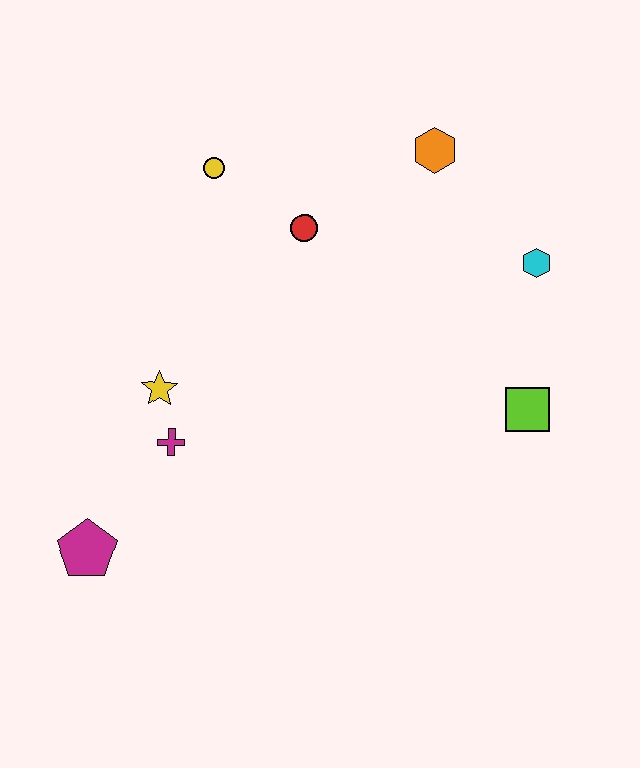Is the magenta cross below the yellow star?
Yes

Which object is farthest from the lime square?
The magenta pentagon is farthest from the lime square.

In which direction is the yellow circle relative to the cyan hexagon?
The yellow circle is to the left of the cyan hexagon.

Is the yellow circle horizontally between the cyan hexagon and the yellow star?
Yes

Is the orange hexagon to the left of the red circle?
No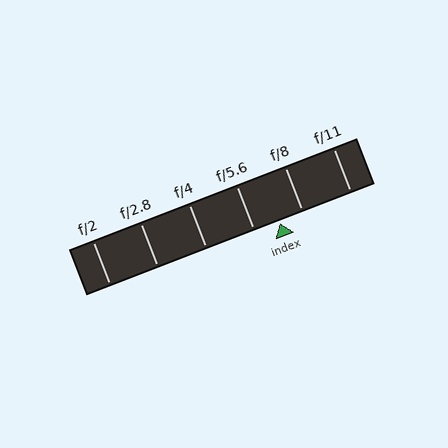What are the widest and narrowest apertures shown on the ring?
The widest aperture shown is f/2 and the narrowest is f/11.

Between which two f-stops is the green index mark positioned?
The index mark is between f/5.6 and f/8.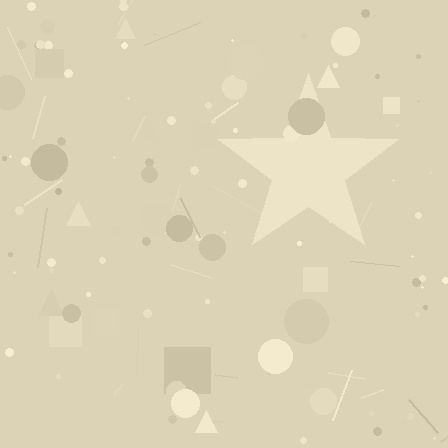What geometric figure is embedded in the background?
A star is embedded in the background.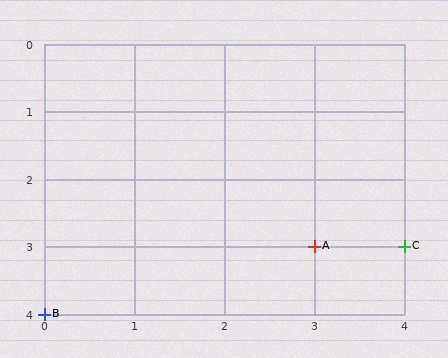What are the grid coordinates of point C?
Point C is at grid coordinates (4, 3).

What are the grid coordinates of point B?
Point B is at grid coordinates (0, 4).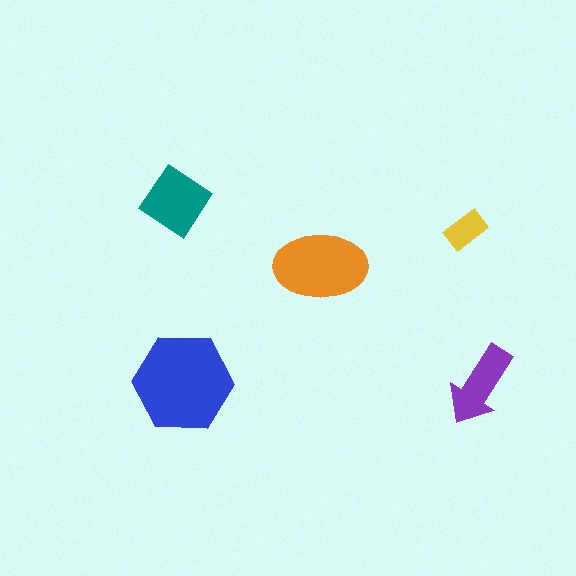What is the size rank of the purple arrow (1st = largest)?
4th.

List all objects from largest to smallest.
The blue hexagon, the orange ellipse, the teal diamond, the purple arrow, the yellow rectangle.